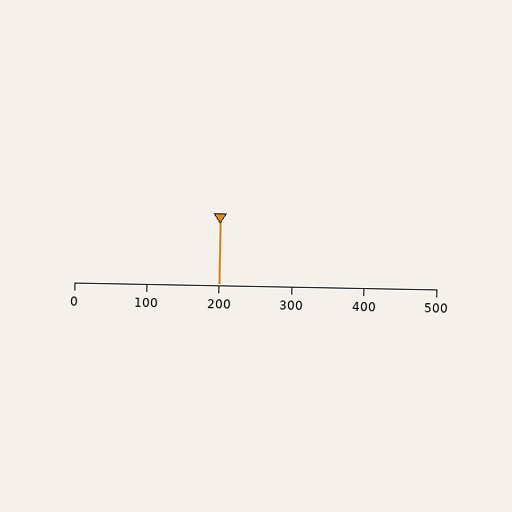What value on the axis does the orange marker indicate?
The marker indicates approximately 200.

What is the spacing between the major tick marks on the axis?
The major ticks are spaced 100 apart.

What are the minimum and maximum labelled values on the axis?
The axis runs from 0 to 500.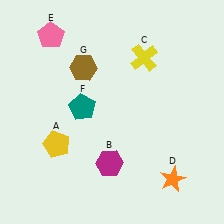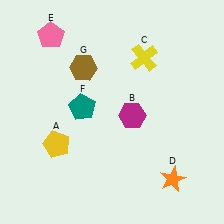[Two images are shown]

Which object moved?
The magenta hexagon (B) moved up.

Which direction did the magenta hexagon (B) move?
The magenta hexagon (B) moved up.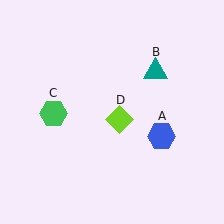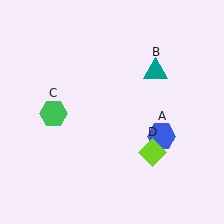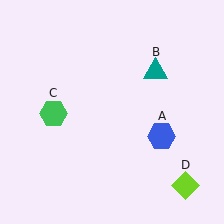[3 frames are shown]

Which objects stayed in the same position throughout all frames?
Blue hexagon (object A) and teal triangle (object B) and green hexagon (object C) remained stationary.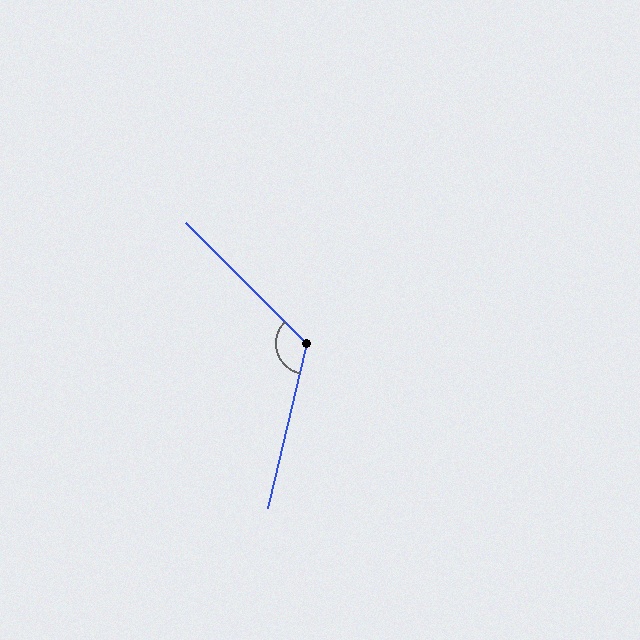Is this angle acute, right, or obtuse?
It is obtuse.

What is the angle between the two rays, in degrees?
Approximately 122 degrees.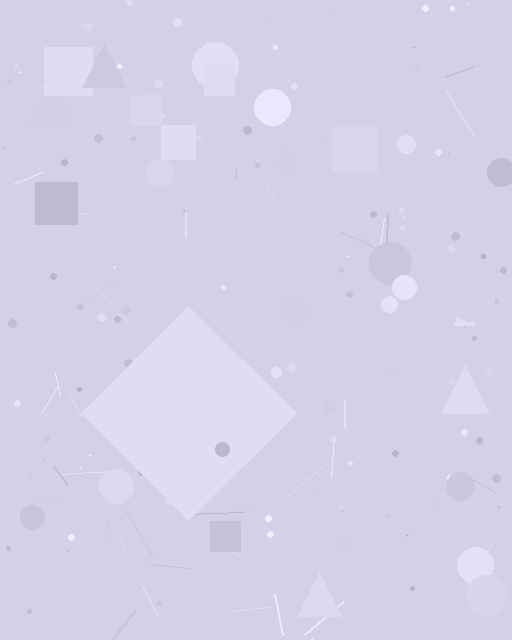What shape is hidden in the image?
A diamond is hidden in the image.